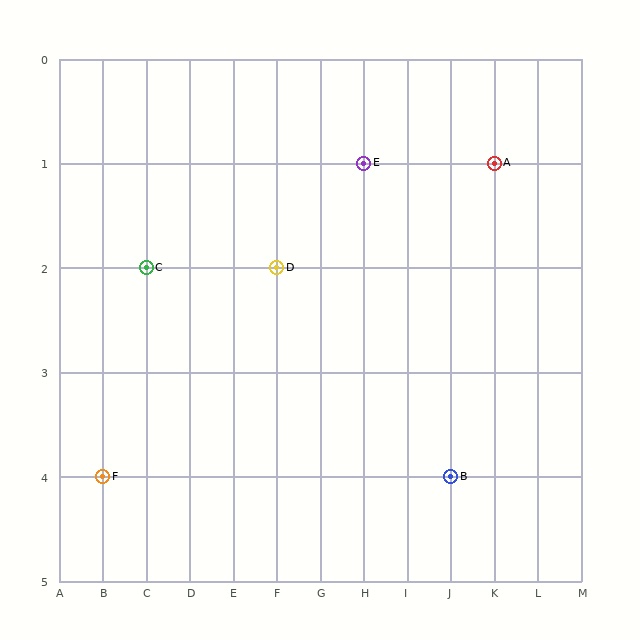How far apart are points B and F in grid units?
Points B and F are 8 columns apart.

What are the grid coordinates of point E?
Point E is at grid coordinates (H, 1).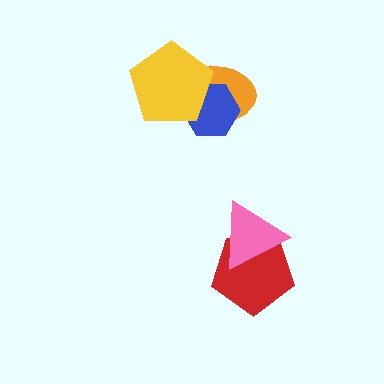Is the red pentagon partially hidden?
Yes, it is partially covered by another shape.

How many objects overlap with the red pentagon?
1 object overlaps with the red pentagon.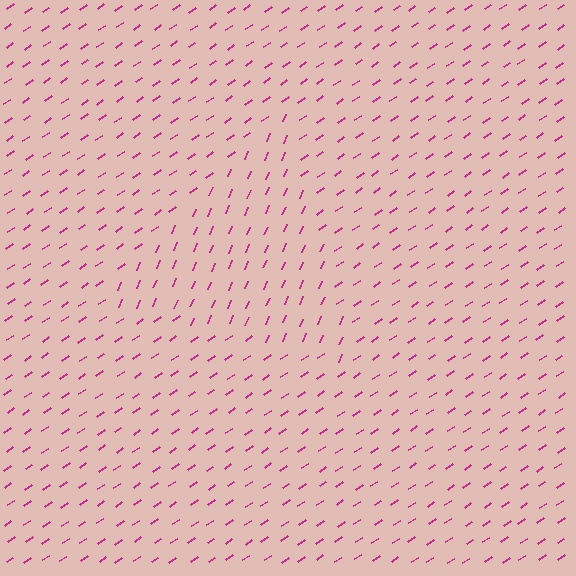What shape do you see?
I see a triangle.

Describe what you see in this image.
The image is filled with small magenta line segments. A triangle region in the image has lines oriented differently from the surrounding lines, creating a visible texture boundary.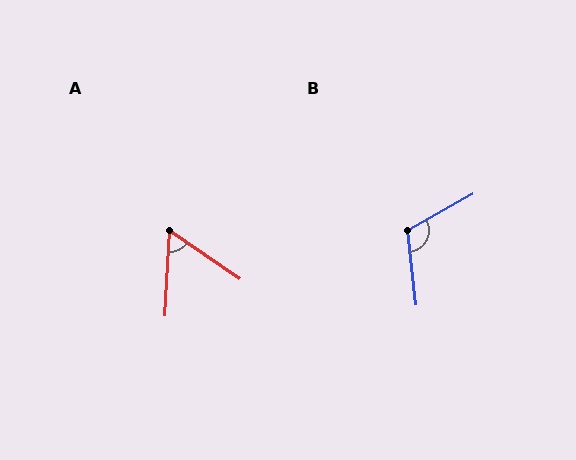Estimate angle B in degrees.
Approximately 113 degrees.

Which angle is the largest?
B, at approximately 113 degrees.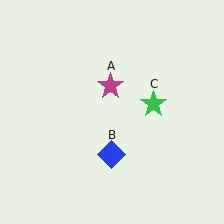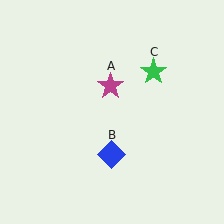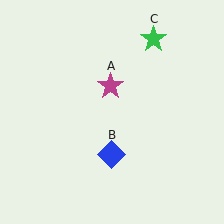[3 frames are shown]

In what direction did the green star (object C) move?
The green star (object C) moved up.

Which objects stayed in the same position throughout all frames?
Magenta star (object A) and blue diamond (object B) remained stationary.